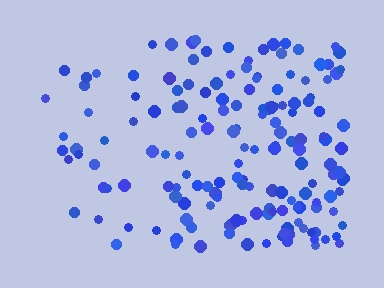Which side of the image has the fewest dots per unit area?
The left.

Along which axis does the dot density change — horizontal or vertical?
Horizontal.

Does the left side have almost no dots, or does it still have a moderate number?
Still a moderate number, just noticeably fewer than the right.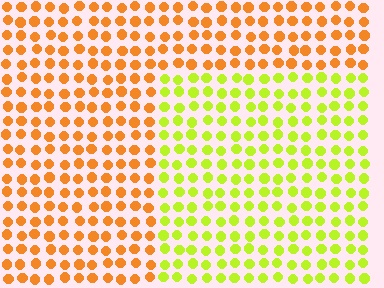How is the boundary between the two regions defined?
The boundary is defined purely by a slight shift in hue (about 50 degrees). Spacing, size, and orientation are identical on both sides.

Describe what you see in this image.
The image is filled with small orange elements in a uniform arrangement. A rectangle-shaped region is visible where the elements are tinted to a slightly different hue, forming a subtle color boundary.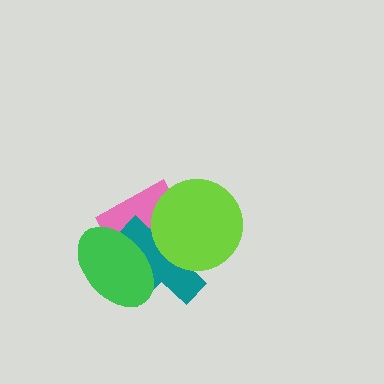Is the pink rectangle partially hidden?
Yes, it is partially covered by another shape.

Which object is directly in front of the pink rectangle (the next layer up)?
The teal cross is directly in front of the pink rectangle.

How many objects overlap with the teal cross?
3 objects overlap with the teal cross.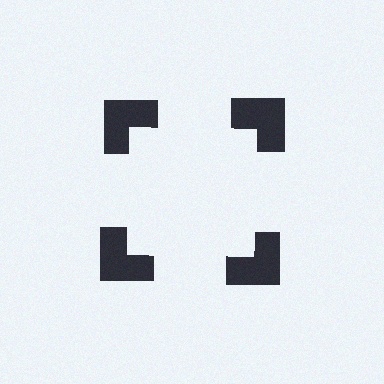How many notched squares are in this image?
There are 4 — one at each vertex of the illusory square.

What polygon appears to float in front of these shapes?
An illusory square — its edges are inferred from the aligned wedge cuts in the notched squares, not physically drawn.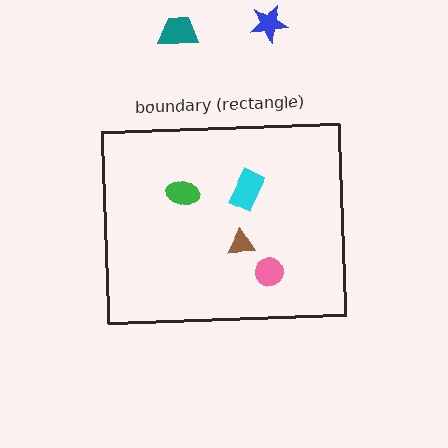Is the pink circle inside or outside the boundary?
Inside.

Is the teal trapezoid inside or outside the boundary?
Outside.